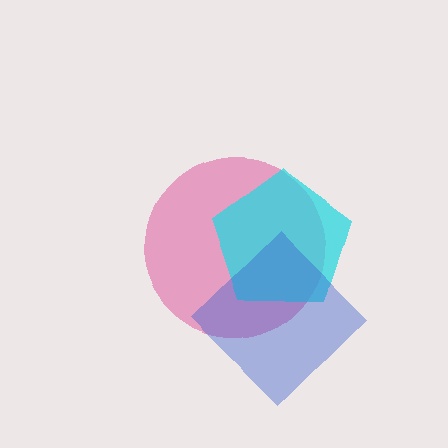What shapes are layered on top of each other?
The layered shapes are: a pink circle, a cyan pentagon, a blue diamond.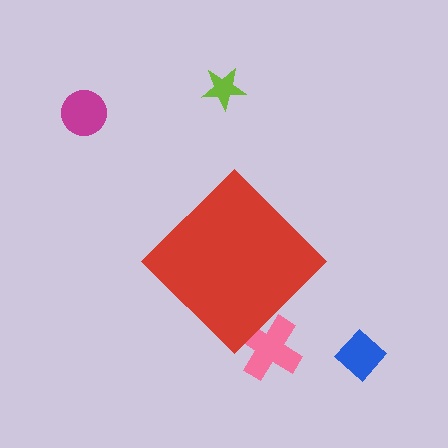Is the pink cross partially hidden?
Yes, the pink cross is partially hidden behind the red diamond.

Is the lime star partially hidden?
No, the lime star is fully visible.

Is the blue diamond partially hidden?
No, the blue diamond is fully visible.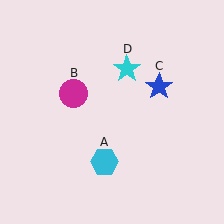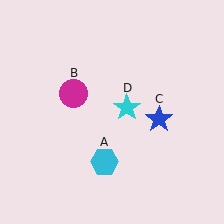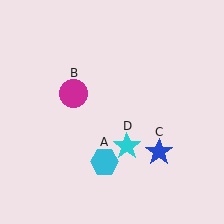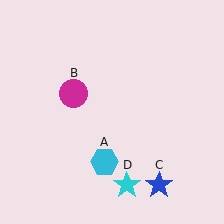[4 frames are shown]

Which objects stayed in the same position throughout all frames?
Cyan hexagon (object A) and magenta circle (object B) remained stationary.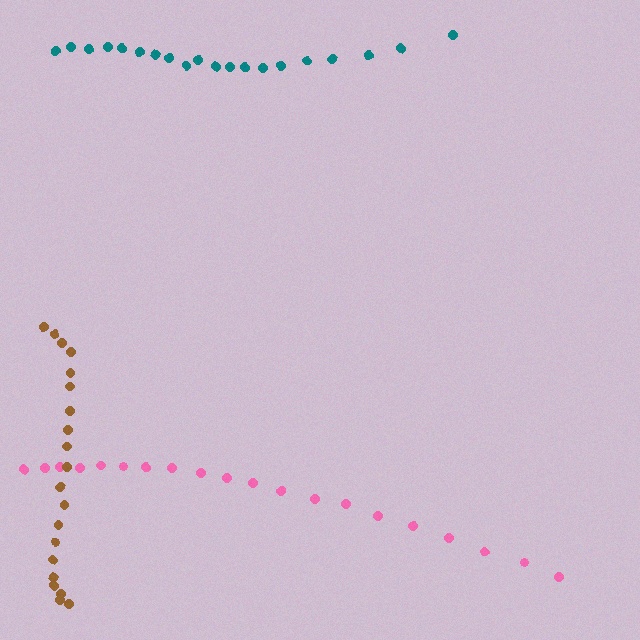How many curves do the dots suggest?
There are 3 distinct paths.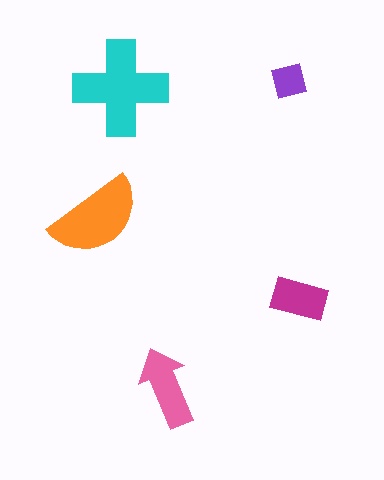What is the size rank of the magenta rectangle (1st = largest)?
4th.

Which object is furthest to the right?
The magenta rectangle is rightmost.